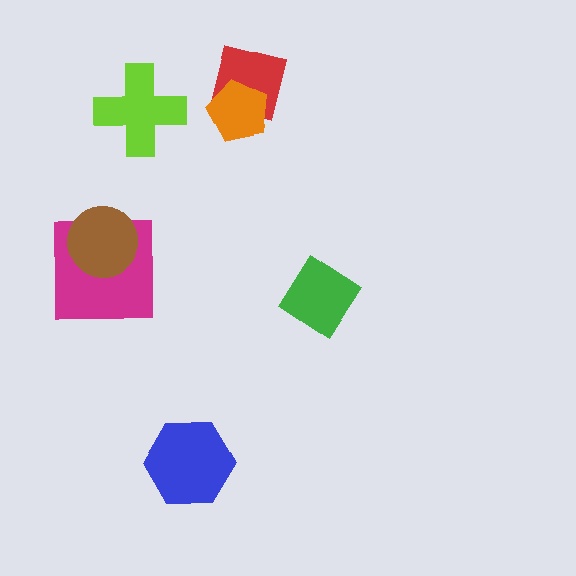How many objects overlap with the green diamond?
0 objects overlap with the green diamond.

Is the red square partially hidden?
Yes, it is partially covered by another shape.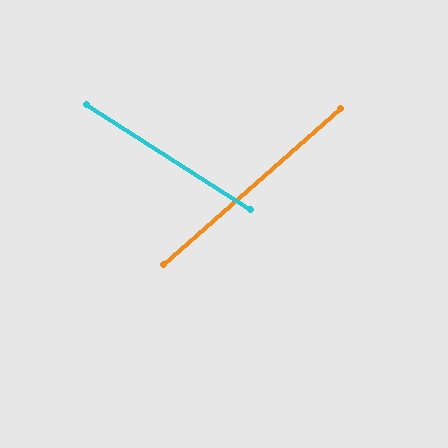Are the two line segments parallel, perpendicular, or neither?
Neither parallel nor perpendicular — they differ by about 74°.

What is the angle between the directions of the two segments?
Approximately 74 degrees.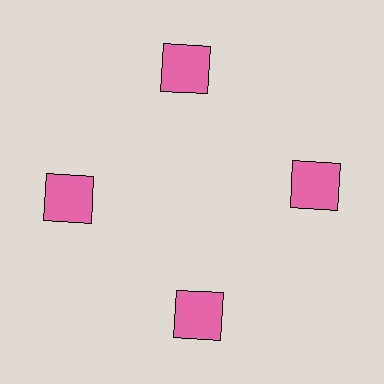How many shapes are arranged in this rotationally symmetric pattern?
There are 4 shapes, arranged in 4 groups of 1.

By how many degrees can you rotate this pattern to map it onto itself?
The pattern maps onto itself every 90 degrees of rotation.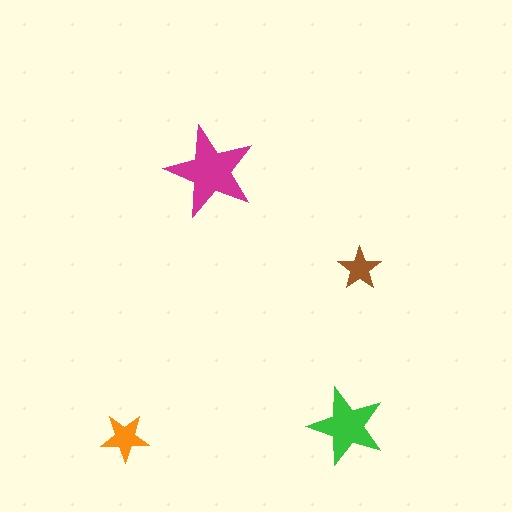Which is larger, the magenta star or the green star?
The magenta one.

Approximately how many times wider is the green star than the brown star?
About 2 times wider.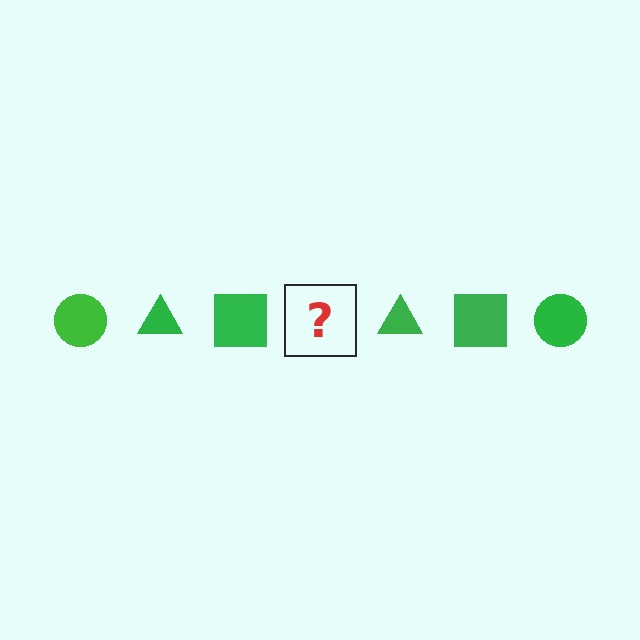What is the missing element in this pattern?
The missing element is a green circle.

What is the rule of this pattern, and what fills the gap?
The rule is that the pattern cycles through circle, triangle, square shapes in green. The gap should be filled with a green circle.